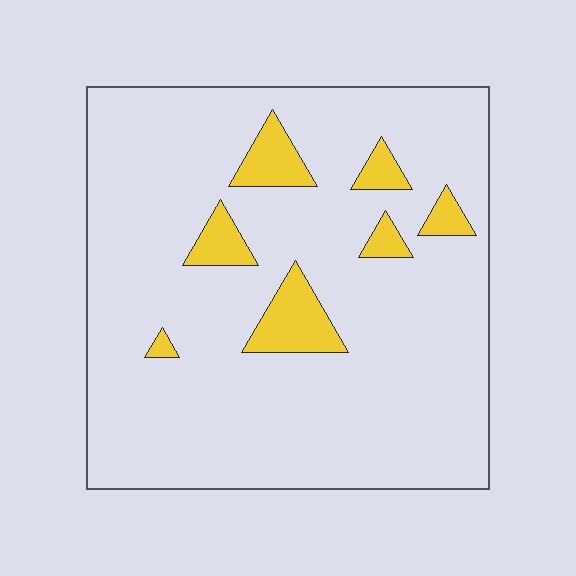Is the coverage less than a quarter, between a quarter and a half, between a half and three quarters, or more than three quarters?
Less than a quarter.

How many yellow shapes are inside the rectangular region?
7.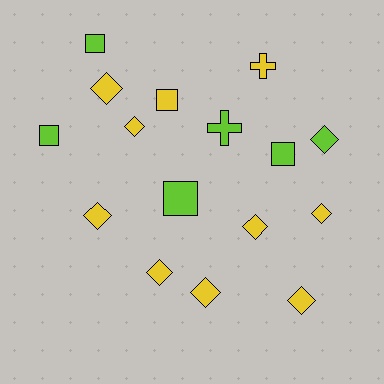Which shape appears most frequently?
Diamond, with 9 objects.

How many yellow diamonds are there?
There are 8 yellow diamonds.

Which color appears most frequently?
Yellow, with 10 objects.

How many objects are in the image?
There are 16 objects.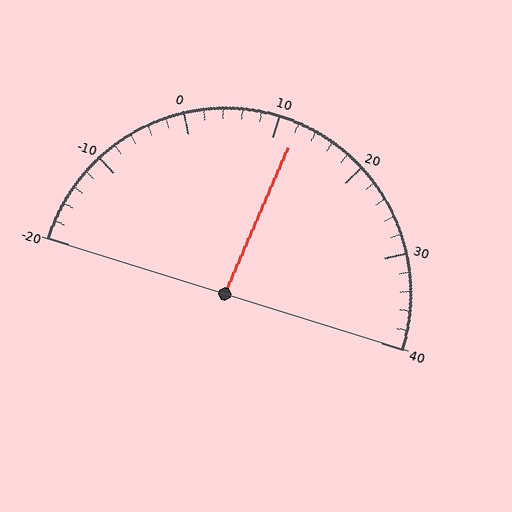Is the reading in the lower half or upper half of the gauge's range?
The reading is in the upper half of the range (-20 to 40).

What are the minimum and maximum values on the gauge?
The gauge ranges from -20 to 40.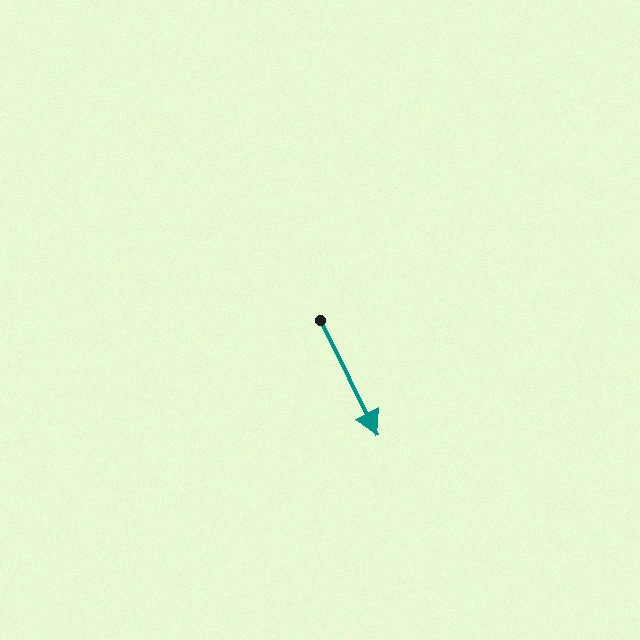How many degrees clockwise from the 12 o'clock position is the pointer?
Approximately 154 degrees.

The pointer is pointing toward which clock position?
Roughly 5 o'clock.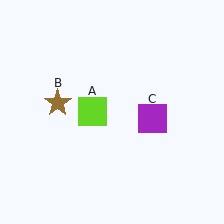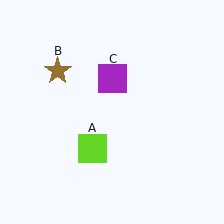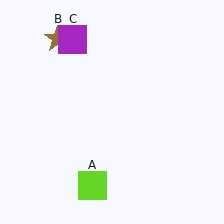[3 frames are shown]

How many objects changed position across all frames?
3 objects changed position: lime square (object A), brown star (object B), purple square (object C).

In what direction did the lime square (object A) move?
The lime square (object A) moved down.